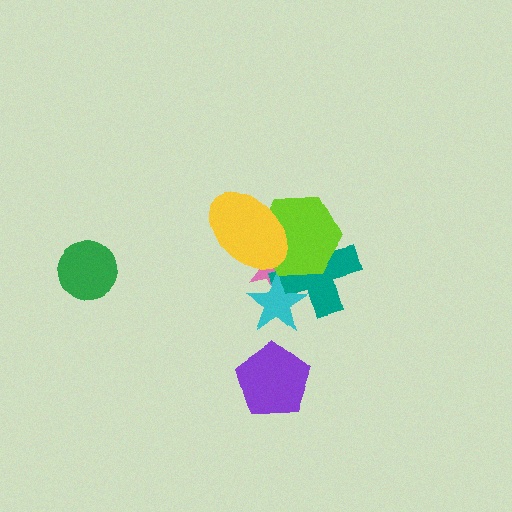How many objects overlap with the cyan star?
2 objects overlap with the cyan star.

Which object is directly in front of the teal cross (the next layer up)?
The cyan star is directly in front of the teal cross.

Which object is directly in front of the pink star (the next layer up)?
The teal cross is directly in front of the pink star.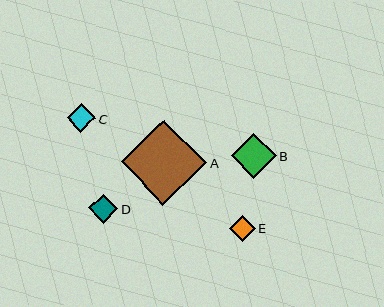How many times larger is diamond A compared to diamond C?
Diamond A is approximately 2.9 times the size of diamond C.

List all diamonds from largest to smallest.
From largest to smallest: A, B, D, C, E.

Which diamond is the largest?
Diamond A is the largest with a size of approximately 85 pixels.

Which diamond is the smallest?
Diamond E is the smallest with a size of approximately 26 pixels.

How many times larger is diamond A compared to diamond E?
Diamond A is approximately 3.3 times the size of diamond E.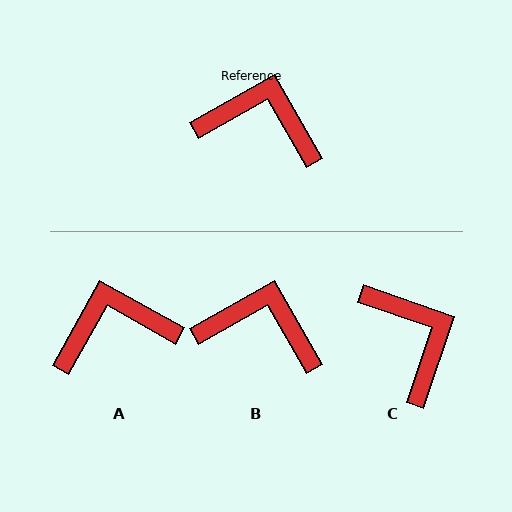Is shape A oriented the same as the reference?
No, it is off by about 31 degrees.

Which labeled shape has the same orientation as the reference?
B.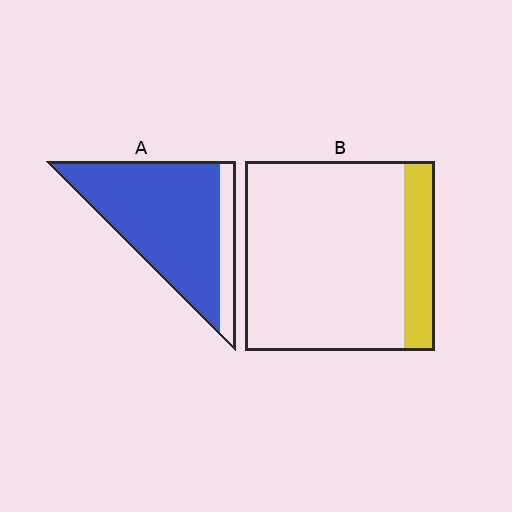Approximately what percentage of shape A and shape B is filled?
A is approximately 85% and B is approximately 15%.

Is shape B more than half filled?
No.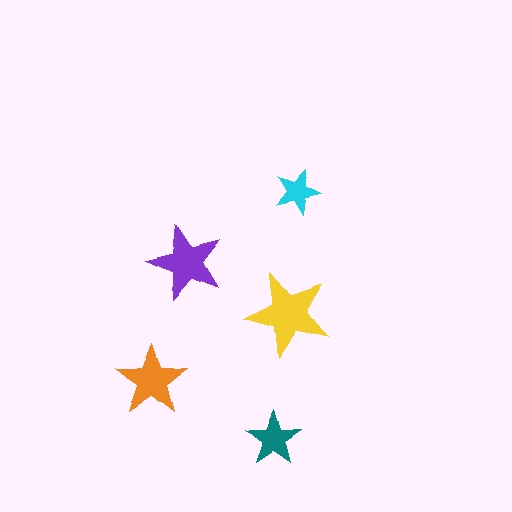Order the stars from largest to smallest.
the yellow one, the purple one, the orange one, the teal one, the cyan one.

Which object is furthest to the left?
The orange star is leftmost.